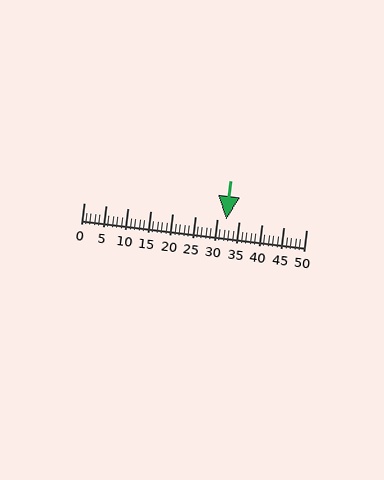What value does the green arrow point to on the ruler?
The green arrow points to approximately 32.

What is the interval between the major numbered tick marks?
The major tick marks are spaced 5 units apart.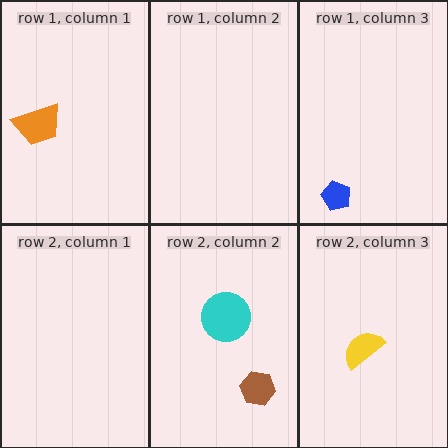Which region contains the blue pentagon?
The row 1, column 3 region.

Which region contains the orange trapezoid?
The row 1, column 1 region.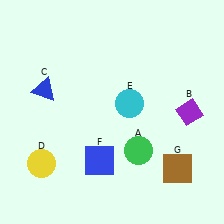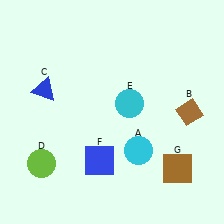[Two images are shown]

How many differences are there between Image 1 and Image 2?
There are 3 differences between the two images.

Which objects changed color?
A changed from green to cyan. B changed from purple to brown. D changed from yellow to lime.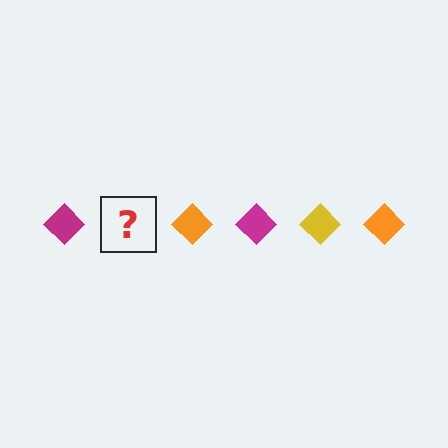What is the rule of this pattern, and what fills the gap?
The rule is that the pattern cycles through magenta, yellow, orange diamonds. The gap should be filled with a yellow diamond.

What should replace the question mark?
The question mark should be replaced with a yellow diamond.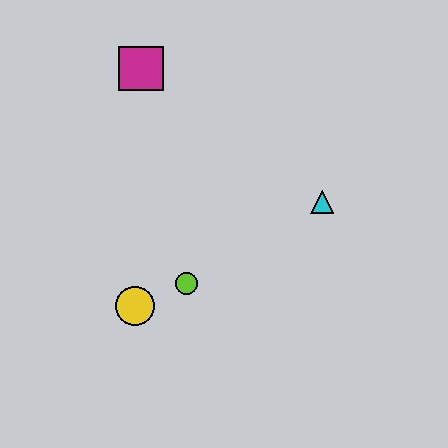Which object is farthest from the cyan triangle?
The magenta square is farthest from the cyan triangle.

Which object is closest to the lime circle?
The yellow circle is closest to the lime circle.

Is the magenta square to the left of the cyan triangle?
Yes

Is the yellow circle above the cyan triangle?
No